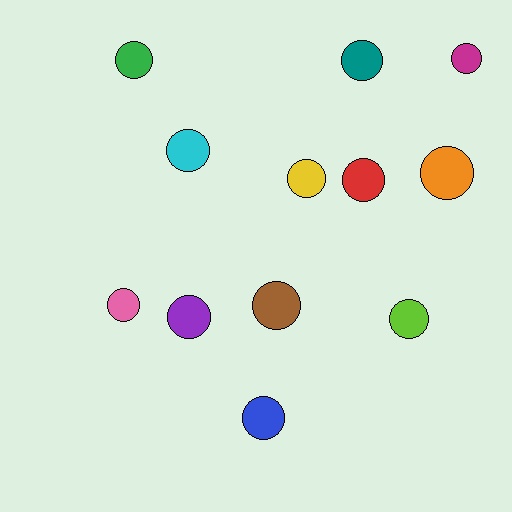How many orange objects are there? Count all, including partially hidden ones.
There is 1 orange object.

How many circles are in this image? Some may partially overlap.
There are 12 circles.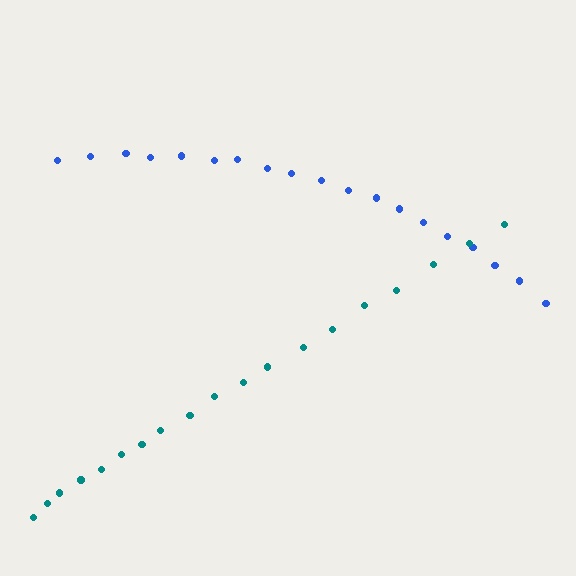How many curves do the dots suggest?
There are 2 distinct paths.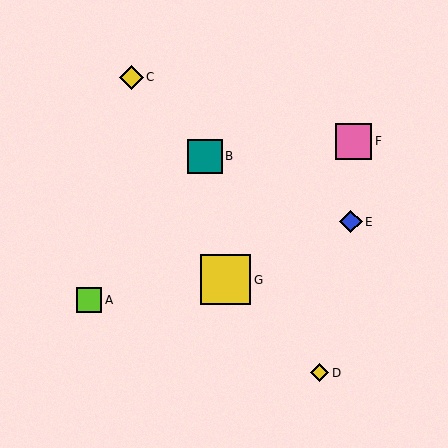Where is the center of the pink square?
The center of the pink square is at (353, 141).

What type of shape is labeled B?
Shape B is a teal square.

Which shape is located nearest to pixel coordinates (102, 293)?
The lime square (labeled A) at (89, 300) is nearest to that location.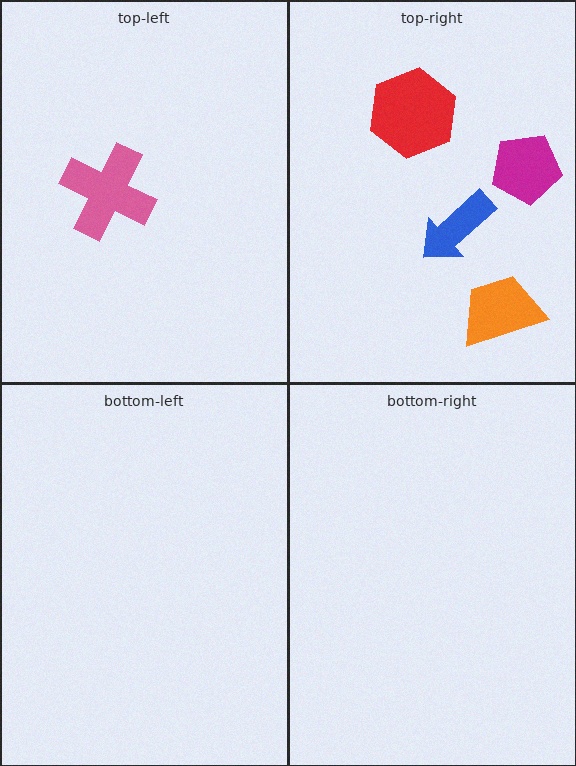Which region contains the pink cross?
The top-left region.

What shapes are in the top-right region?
The magenta pentagon, the orange trapezoid, the red hexagon, the blue arrow.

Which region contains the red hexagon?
The top-right region.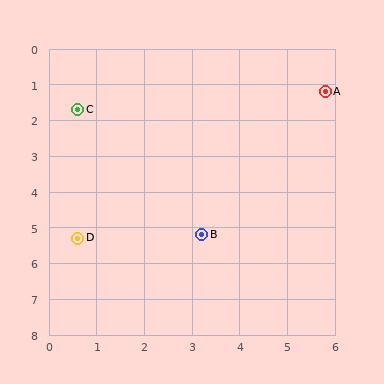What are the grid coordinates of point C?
Point C is at approximately (0.6, 1.7).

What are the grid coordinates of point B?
Point B is at approximately (3.2, 5.2).